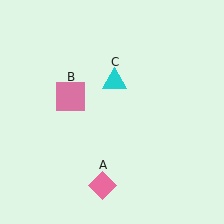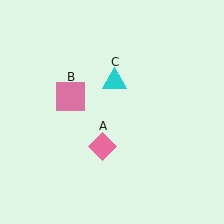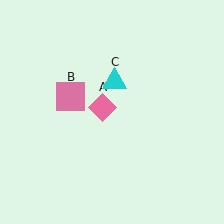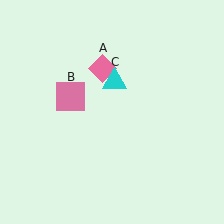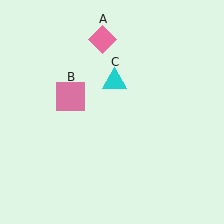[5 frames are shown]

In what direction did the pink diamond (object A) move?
The pink diamond (object A) moved up.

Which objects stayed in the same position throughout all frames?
Pink square (object B) and cyan triangle (object C) remained stationary.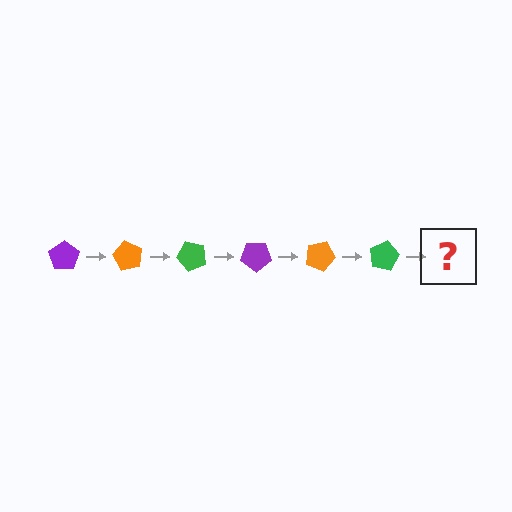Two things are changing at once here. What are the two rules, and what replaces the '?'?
The two rules are that it rotates 60 degrees each step and the color cycles through purple, orange, and green. The '?' should be a purple pentagon, rotated 360 degrees from the start.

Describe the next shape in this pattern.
It should be a purple pentagon, rotated 360 degrees from the start.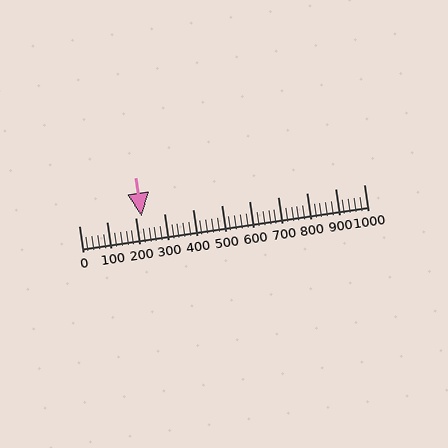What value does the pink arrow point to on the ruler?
The pink arrow points to approximately 220.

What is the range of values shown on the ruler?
The ruler shows values from 0 to 1000.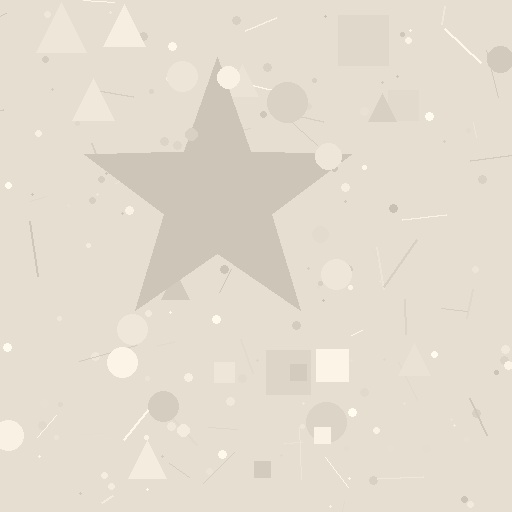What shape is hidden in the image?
A star is hidden in the image.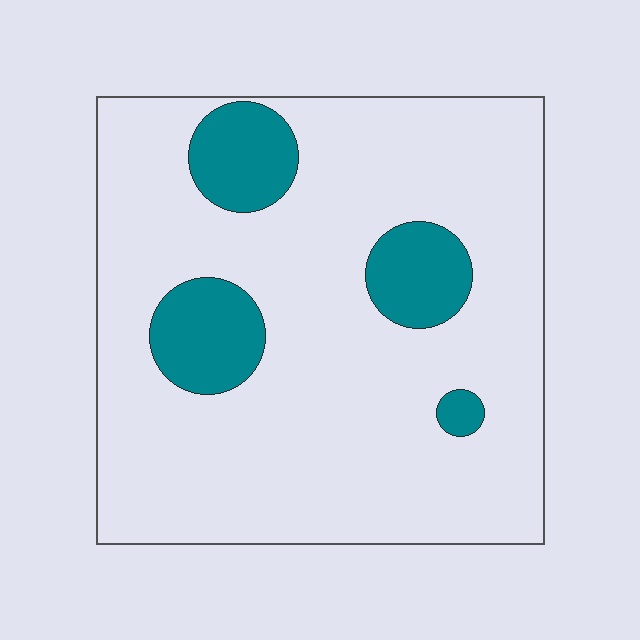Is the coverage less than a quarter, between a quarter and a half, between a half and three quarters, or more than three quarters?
Less than a quarter.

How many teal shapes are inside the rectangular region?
4.